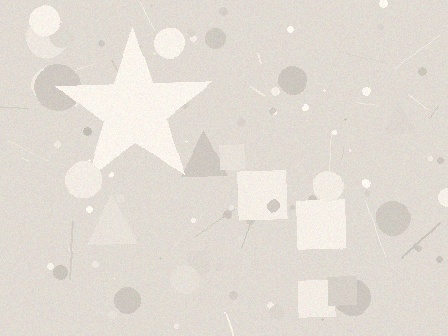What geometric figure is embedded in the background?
A star is embedded in the background.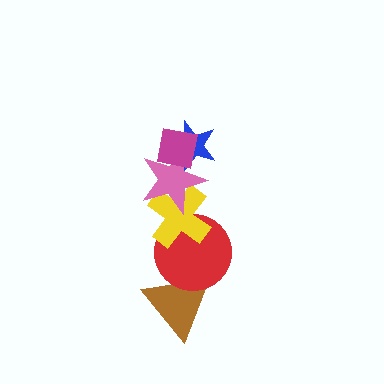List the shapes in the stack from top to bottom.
From top to bottom: the magenta square, the blue star, the pink star, the yellow cross, the red circle, the brown triangle.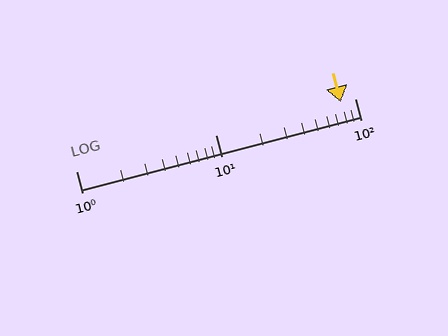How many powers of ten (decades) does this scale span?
The scale spans 2 decades, from 1 to 100.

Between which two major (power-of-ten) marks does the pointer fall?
The pointer is between 10 and 100.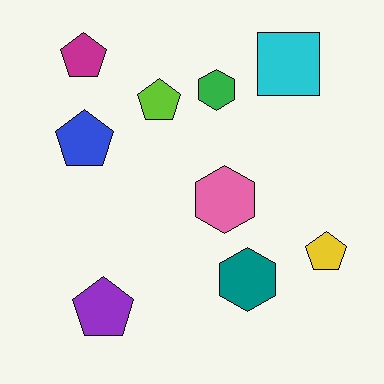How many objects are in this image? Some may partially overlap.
There are 9 objects.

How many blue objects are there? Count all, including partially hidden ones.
There is 1 blue object.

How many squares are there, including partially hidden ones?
There is 1 square.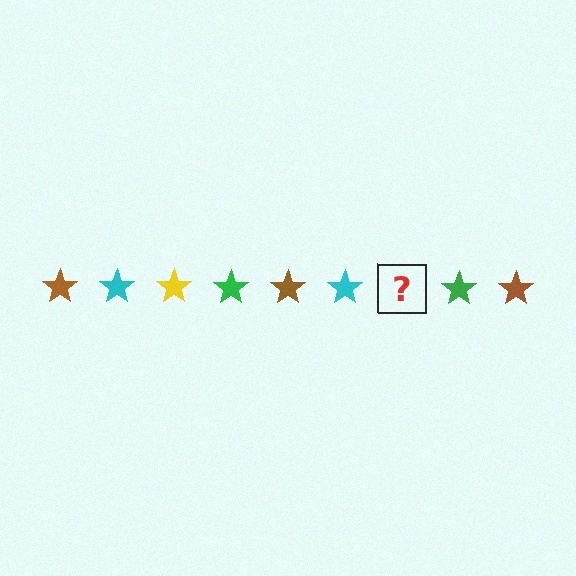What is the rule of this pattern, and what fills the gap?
The rule is that the pattern cycles through brown, cyan, yellow, green stars. The gap should be filled with a yellow star.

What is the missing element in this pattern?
The missing element is a yellow star.